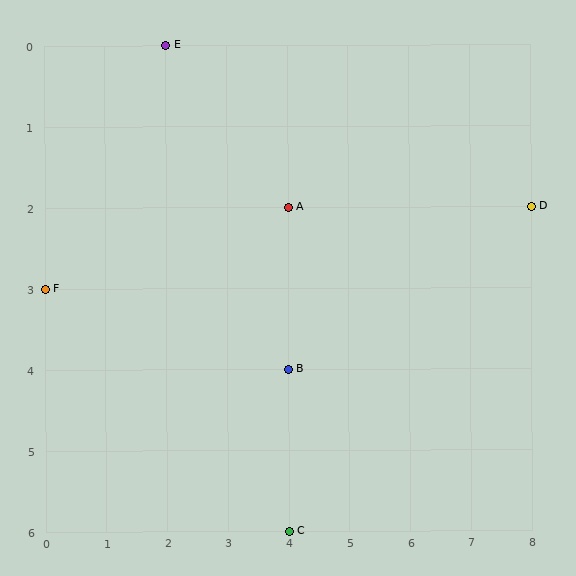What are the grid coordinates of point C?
Point C is at grid coordinates (4, 6).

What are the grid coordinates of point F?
Point F is at grid coordinates (0, 3).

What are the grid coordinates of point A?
Point A is at grid coordinates (4, 2).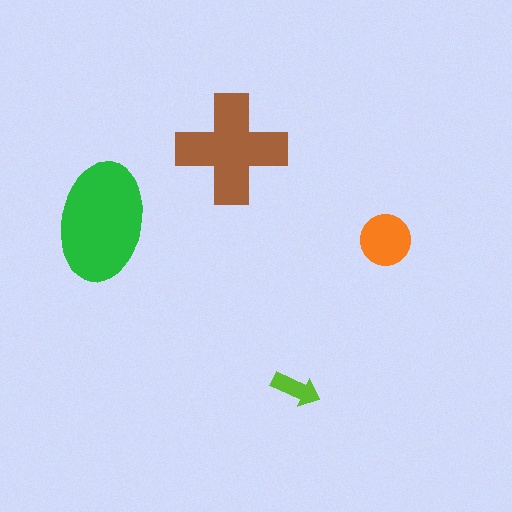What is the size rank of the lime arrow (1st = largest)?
4th.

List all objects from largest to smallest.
The green ellipse, the brown cross, the orange circle, the lime arrow.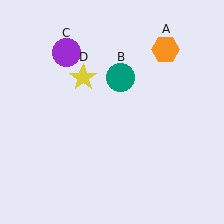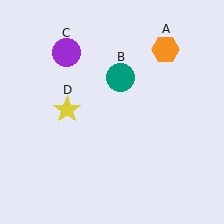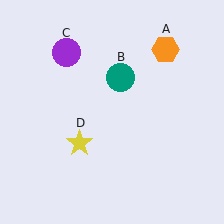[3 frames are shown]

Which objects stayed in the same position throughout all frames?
Orange hexagon (object A) and teal circle (object B) and purple circle (object C) remained stationary.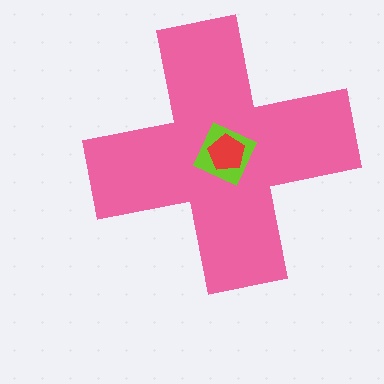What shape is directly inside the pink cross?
The lime square.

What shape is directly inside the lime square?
The red pentagon.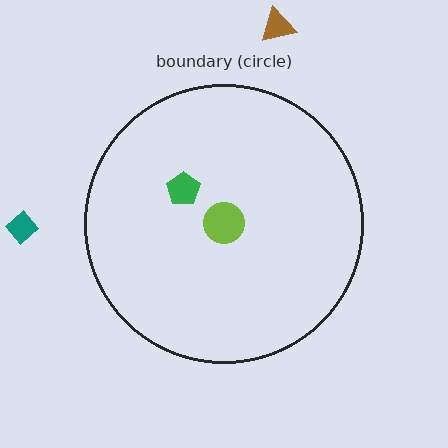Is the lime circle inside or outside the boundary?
Inside.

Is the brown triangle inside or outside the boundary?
Outside.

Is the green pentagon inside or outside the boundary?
Inside.